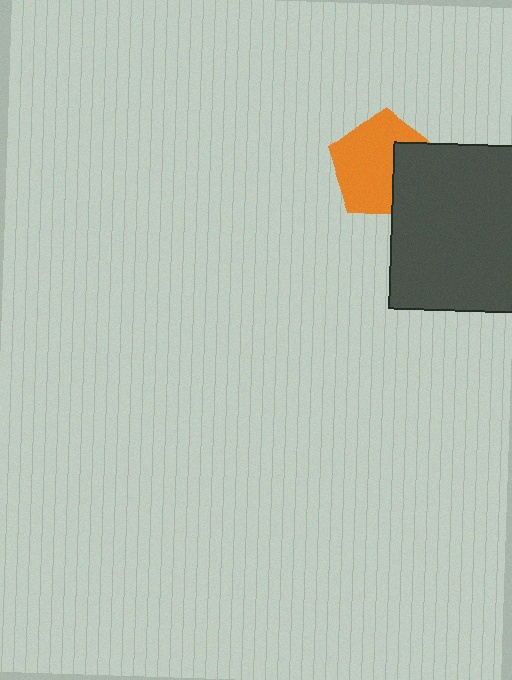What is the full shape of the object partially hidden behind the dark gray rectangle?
The partially hidden object is an orange pentagon.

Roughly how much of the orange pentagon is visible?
Most of it is visible (roughly 68%).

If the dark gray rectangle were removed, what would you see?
You would see the complete orange pentagon.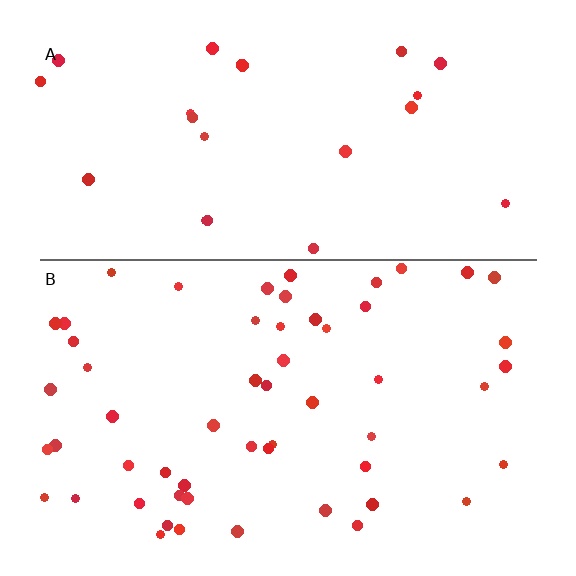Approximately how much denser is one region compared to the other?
Approximately 2.3× — region B over region A.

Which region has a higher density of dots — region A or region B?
B (the bottom).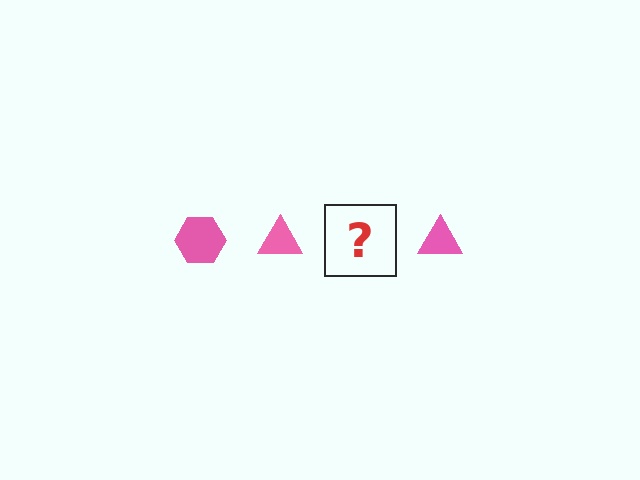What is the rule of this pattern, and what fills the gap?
The rule is that the pattern cycles through hexagon, triangle shapes in pink. The gap should be filled with a pink hexagon.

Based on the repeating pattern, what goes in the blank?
The blank should be a pink hexagon.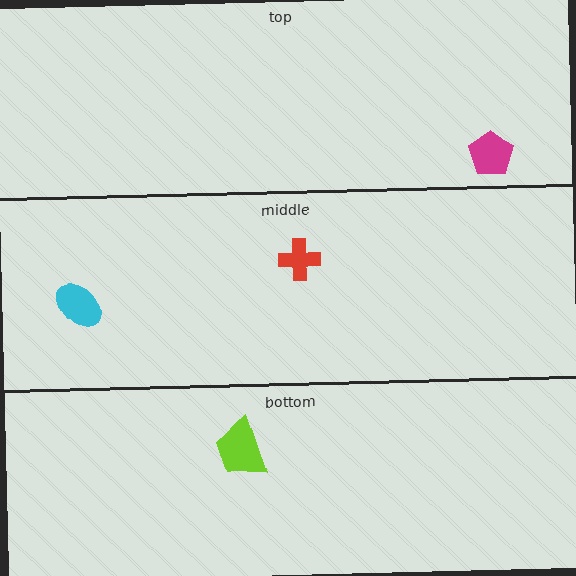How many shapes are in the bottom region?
1.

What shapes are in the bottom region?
The lime trapezoid.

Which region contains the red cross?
The middle region.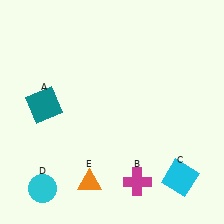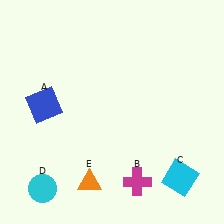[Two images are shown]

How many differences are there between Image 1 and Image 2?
There is 1 difference between the two images.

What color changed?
The square (A) changed from teal in Image 1 to blue in Image 2.